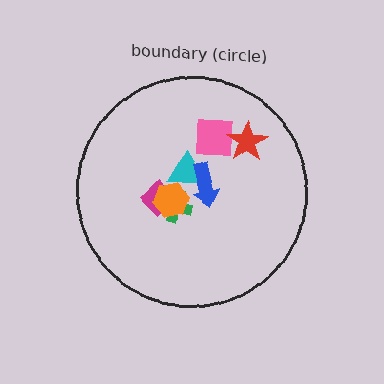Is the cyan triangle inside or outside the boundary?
Inside.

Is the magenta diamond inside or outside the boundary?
Inside.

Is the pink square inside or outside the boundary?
Inside.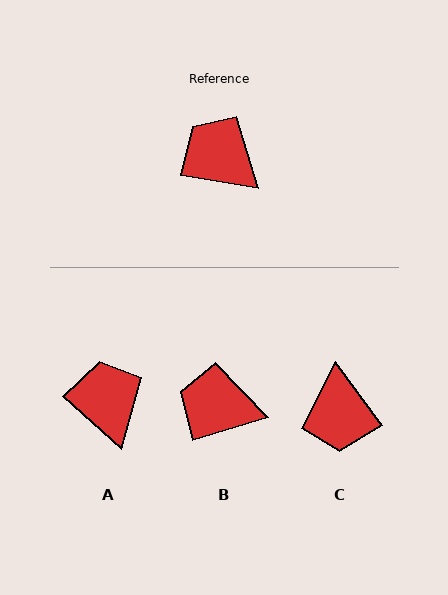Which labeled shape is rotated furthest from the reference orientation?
C, about 136 degrees away.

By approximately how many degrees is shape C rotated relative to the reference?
Approximately 136 degrees counter-clockwise.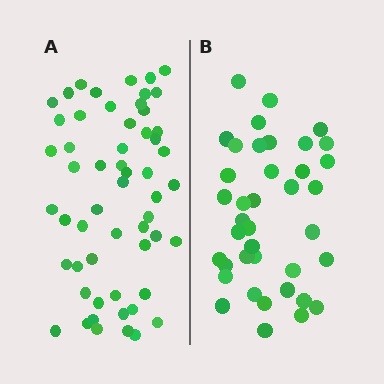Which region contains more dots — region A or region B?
Region A (the left region) has more dots.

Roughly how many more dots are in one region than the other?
Region A has approximately 15 more dots than region B.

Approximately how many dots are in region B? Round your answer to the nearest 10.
About 40 dots. (The exact count is 39, which rounds to 40.)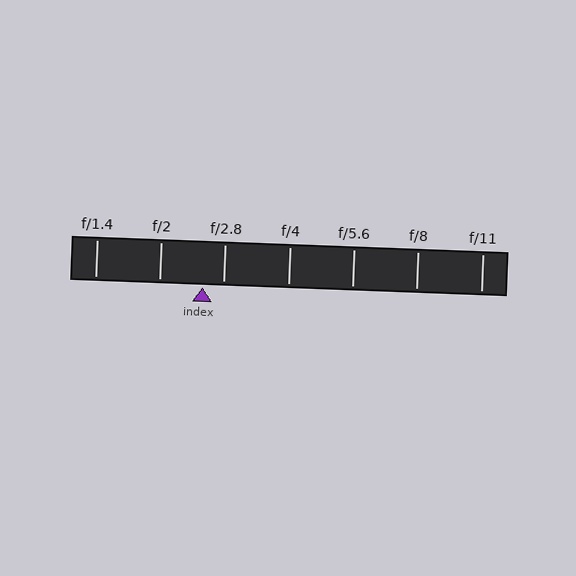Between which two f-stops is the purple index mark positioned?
The index mark is between f/2 and f/2.8.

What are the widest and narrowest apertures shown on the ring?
The widest aperture shown is f/1.4 and the narrowest is f/11.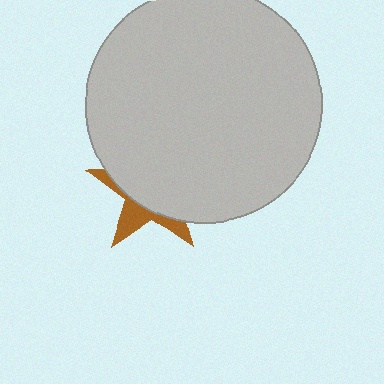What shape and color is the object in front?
The object in front is a light gray circle.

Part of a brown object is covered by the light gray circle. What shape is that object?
It is a star.